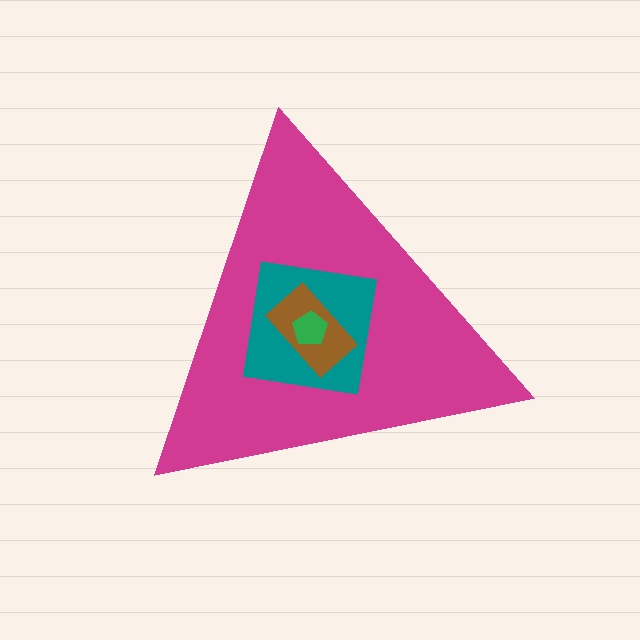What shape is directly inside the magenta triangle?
The teal square.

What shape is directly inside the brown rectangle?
The green pentagon.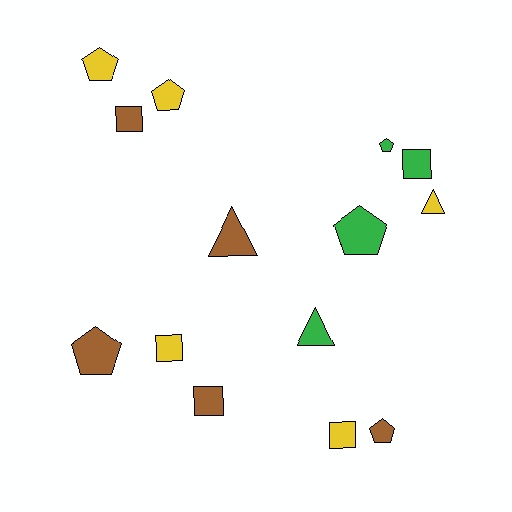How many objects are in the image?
There are 14 objects.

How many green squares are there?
There is 1 green square.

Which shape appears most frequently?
Pentagon, with 6 objects.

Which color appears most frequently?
Yellow, with 5 objects.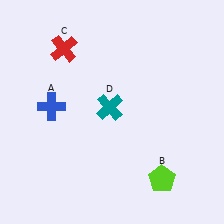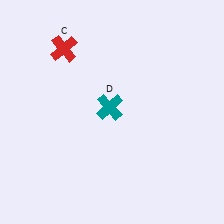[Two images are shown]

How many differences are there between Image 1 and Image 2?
There are 2 differences between the two images.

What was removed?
The blue cross (A), the lime pentagon (B) were removed in Image 2.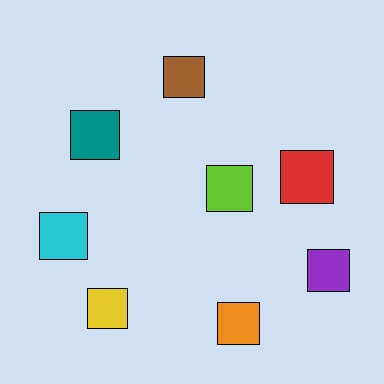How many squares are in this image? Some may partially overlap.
There are 8 squares.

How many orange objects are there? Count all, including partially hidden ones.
There is 1 orange object.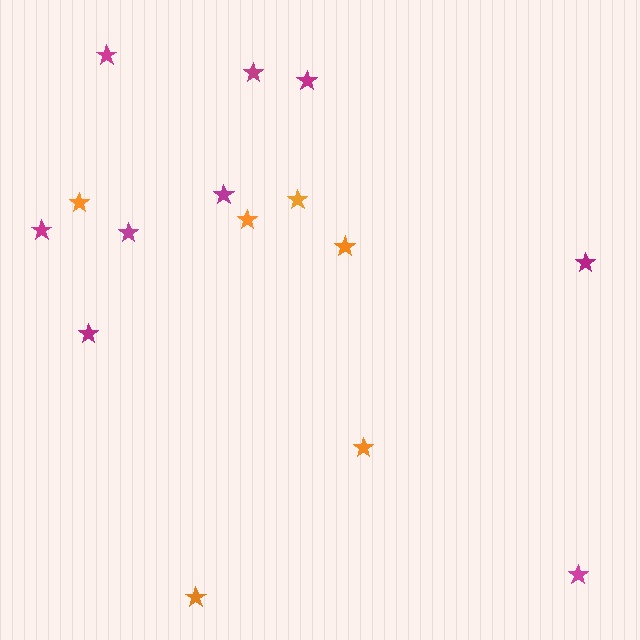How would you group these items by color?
There are 2 groups: one group of magenta stars (9) and one group of orange stars (6).